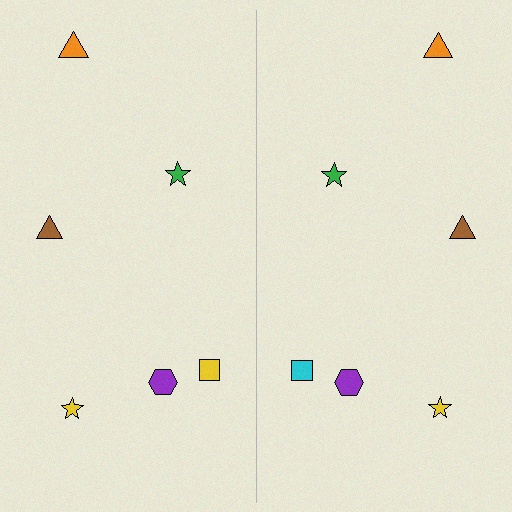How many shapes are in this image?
There are 12 shapes in this image.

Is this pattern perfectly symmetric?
No, the pattern is not perfectly symmetric. The cyan square on the right side breaks the symmetry — its mirror counterpart is yellow.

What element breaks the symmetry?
The cyan square on the right side breaks the symmetry — its mirror counterpart is yellow.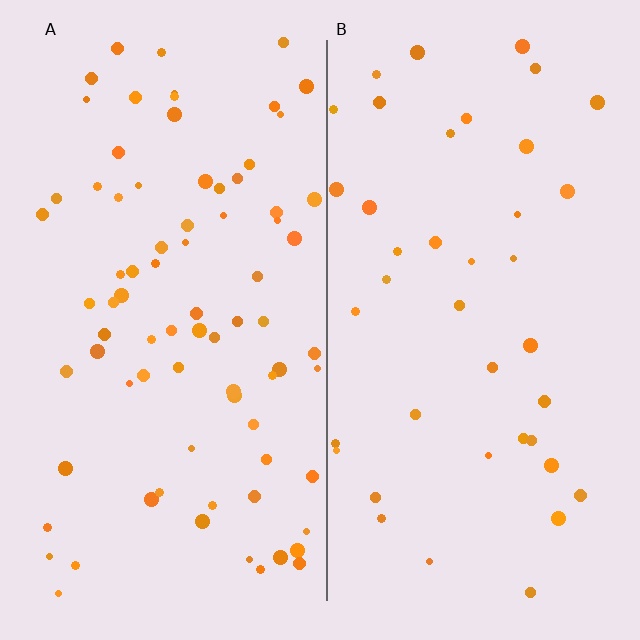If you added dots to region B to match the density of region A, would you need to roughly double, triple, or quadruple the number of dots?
Approximately double.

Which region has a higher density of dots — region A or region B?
A (the left).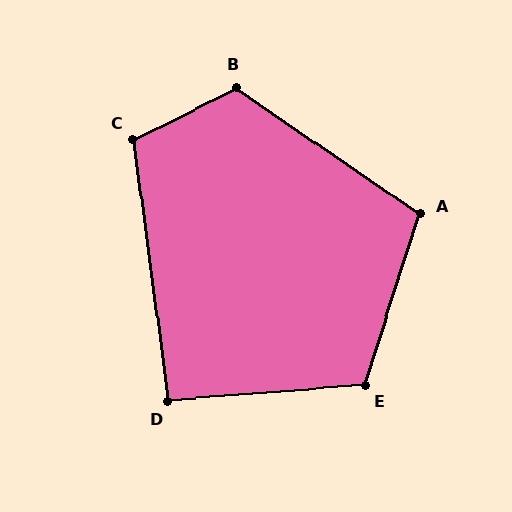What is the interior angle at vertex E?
Approximately 112 degrees (obtuse).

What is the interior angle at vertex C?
Approximately 109 degrees (obtuse).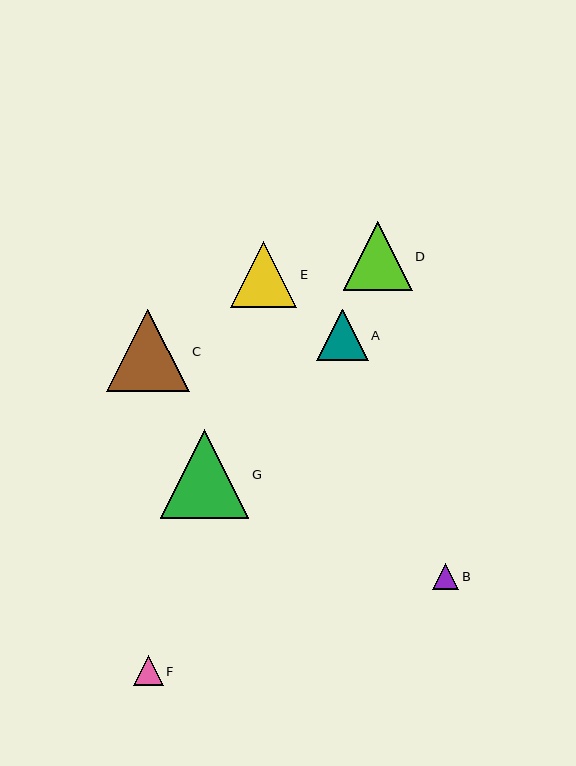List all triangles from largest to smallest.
From largest to smallest: G, C, D, E, A, F, B.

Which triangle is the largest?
Triangle G is the largest with a size of approximately 89 pixels.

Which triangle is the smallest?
Triangle B is the smallest with a size of approximately 26 pixels.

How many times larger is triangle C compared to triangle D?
Triangle C is approximately 1.2 times the size of triangle D.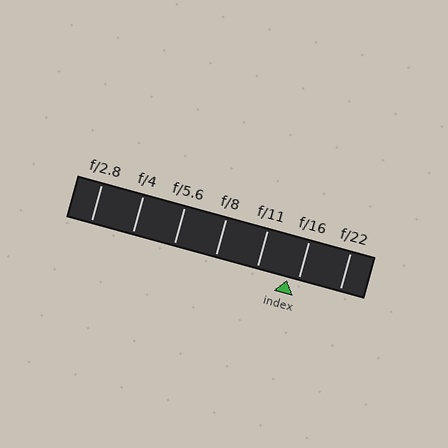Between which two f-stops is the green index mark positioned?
The index mark is between f/11 and f/16.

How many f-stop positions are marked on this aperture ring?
There are 7 f-stop positions marked.